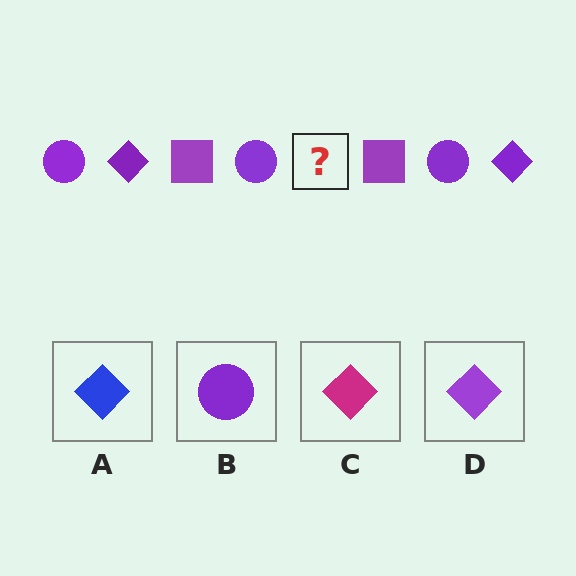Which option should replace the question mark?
Option D.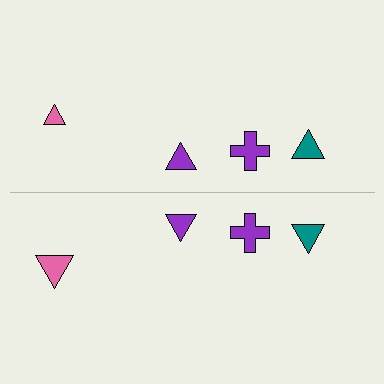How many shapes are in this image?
There are 8 shapes in this image.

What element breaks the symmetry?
The pink triangle on the bottom side has a different size than its mirror counterpart.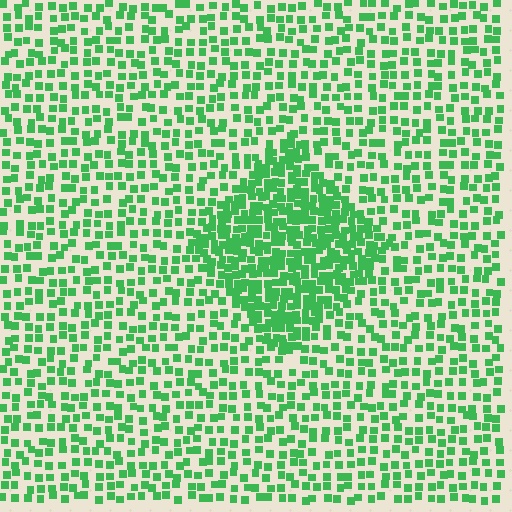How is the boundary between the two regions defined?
The boundary is defined by a change in element density (approximately 2.2x ratio). All elements are the same color, size, and shape.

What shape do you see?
I see a diamond.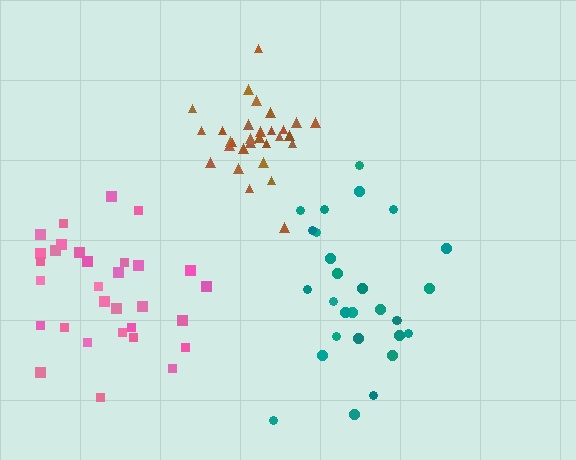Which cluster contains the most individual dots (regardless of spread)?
Pink (31).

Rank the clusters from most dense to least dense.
brown, pink, teal.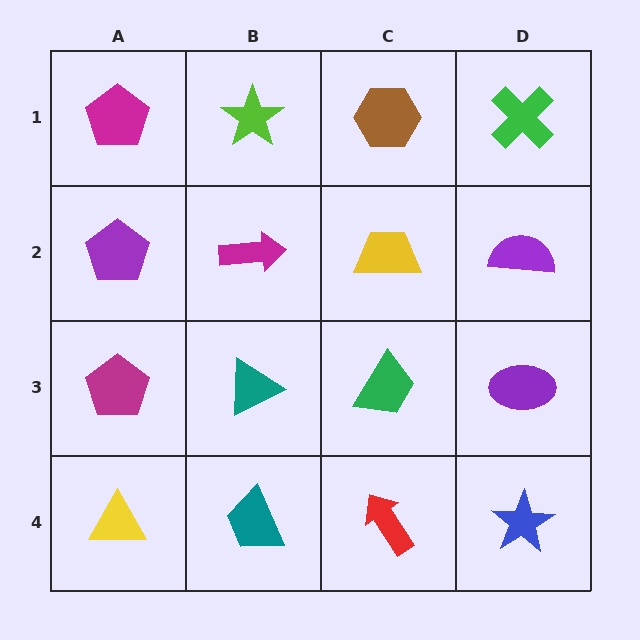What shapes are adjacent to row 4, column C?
A green trapezoid (row 3, column C), a teal trapezoid (row 4, column B), a blue star (row 4, column D).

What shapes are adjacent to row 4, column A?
A magenta pentagon (row 3, column A), a teal trapezoid (row 4, column B).